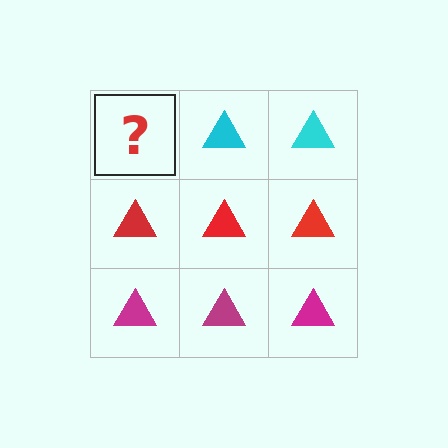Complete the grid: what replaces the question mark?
The question mark should be replaced with a cyan triangle.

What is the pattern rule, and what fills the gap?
The rule is that each row has a consistent color. The gap should be filled with a cyan triangle.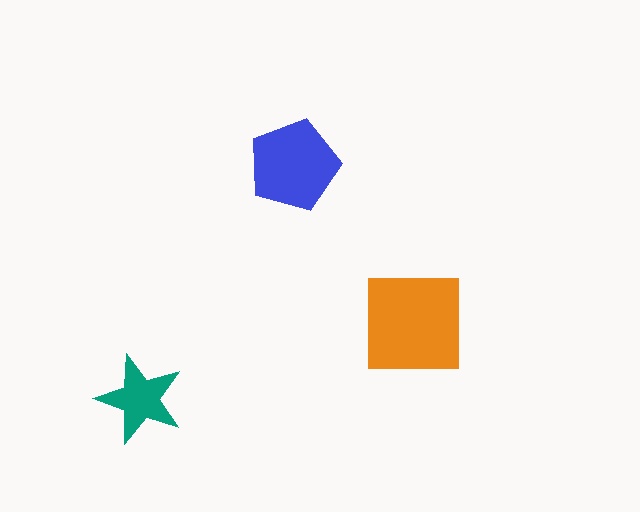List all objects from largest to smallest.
The orange square, the blue pentagon, the teal star.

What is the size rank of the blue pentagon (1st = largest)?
2nd.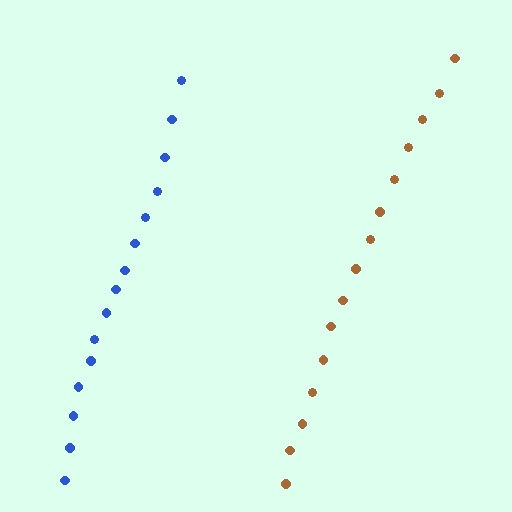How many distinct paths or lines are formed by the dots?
There are 2 distinct paths.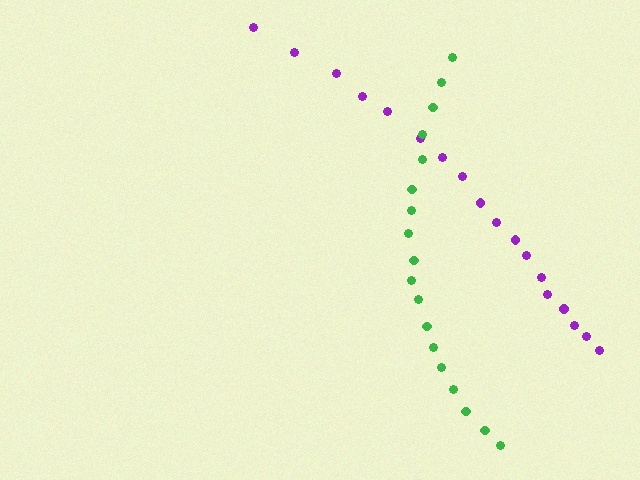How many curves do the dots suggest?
There are 2 distinct paths.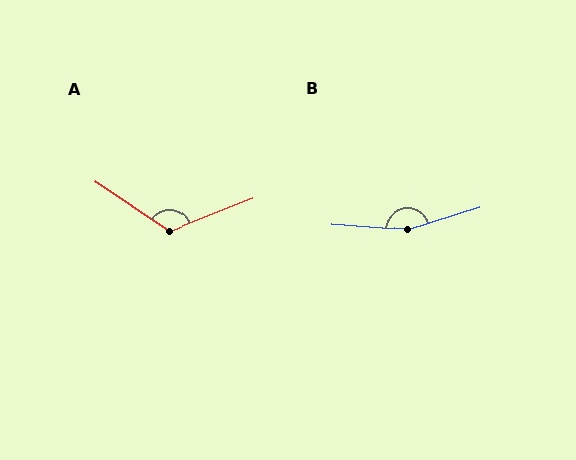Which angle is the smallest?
A, at approximately 125 degrees.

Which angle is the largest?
B, at approximately 159 degrees.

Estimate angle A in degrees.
Approximately 125 degrees.